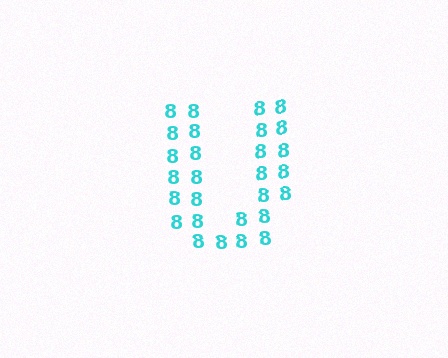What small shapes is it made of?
It is made of small digit 8's.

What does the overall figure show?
The overall figure shows the letter U.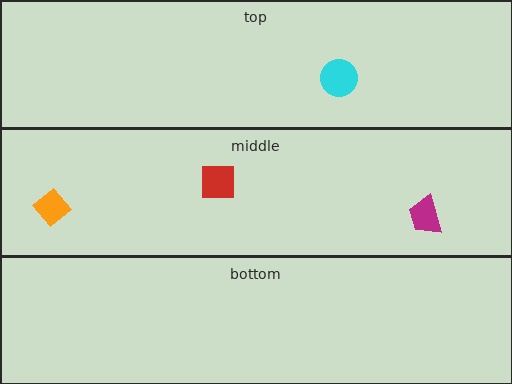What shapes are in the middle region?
The orange diamond, the magenta trapezoid, the red square.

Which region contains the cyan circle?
The top region.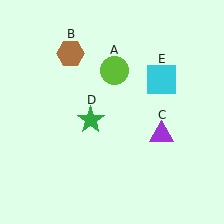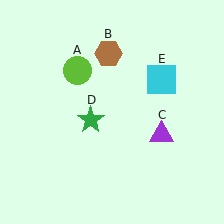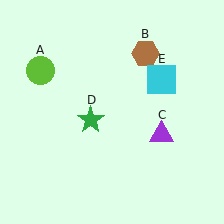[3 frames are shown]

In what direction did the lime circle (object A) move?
The lime circle (object A) moved left.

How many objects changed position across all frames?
2 objects changed position: lime circle (object A), brown hexagon (object B).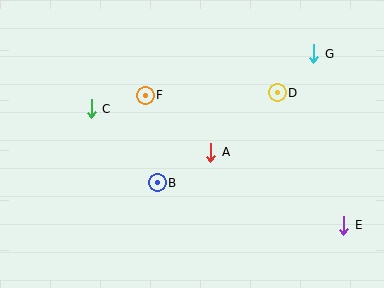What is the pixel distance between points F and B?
The distance between F and B is 88 pixels.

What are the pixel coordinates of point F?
Point F is at (145, 95).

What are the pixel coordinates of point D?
Point D is at (277, 93).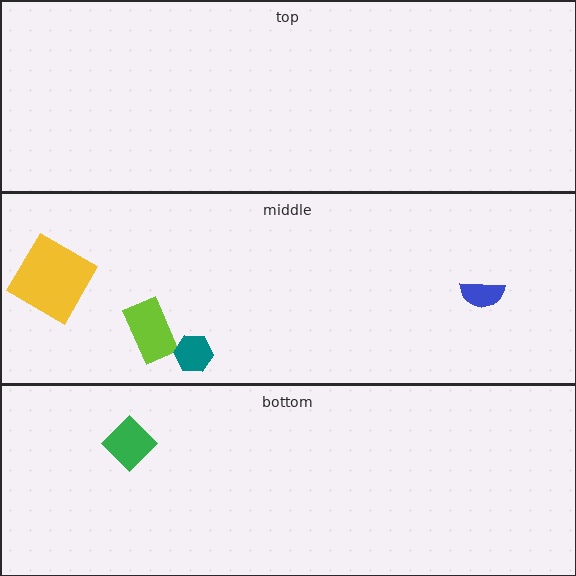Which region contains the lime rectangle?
The middle region.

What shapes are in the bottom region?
The green diamond.